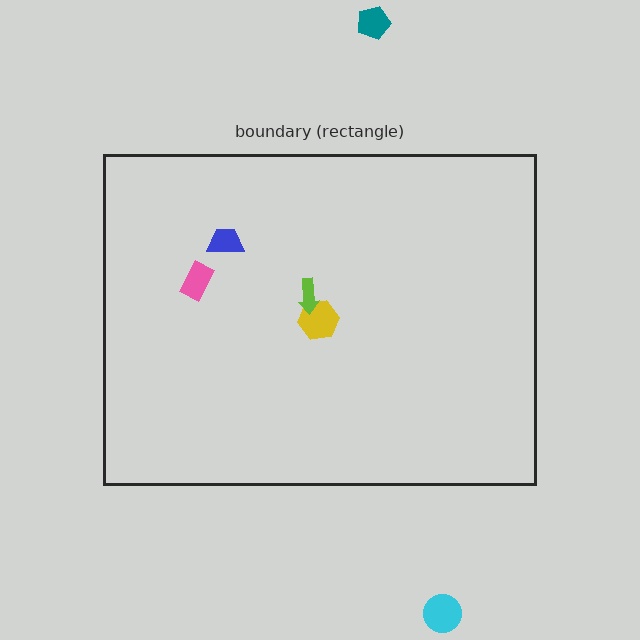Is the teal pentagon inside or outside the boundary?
Outside.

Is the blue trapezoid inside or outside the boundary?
Inside.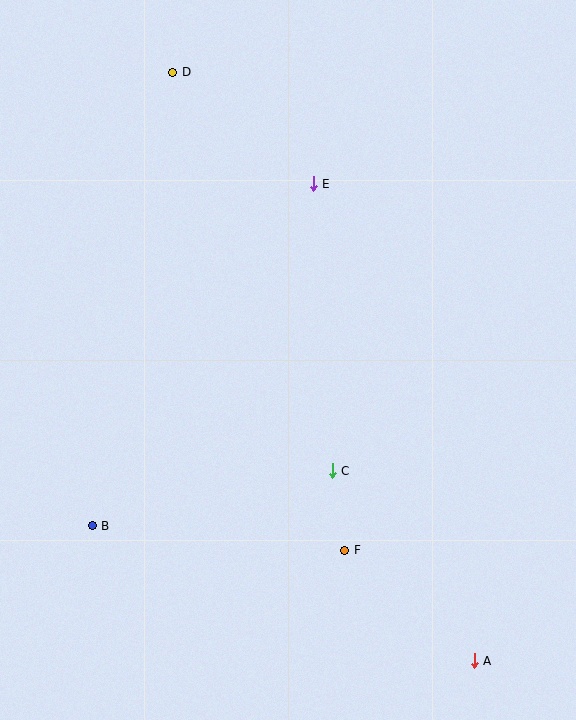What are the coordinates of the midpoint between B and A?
The midpoint between B and A is at (283, 593).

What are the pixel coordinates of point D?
Point D is at (173, 72).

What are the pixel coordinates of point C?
Point C is at (332, 471).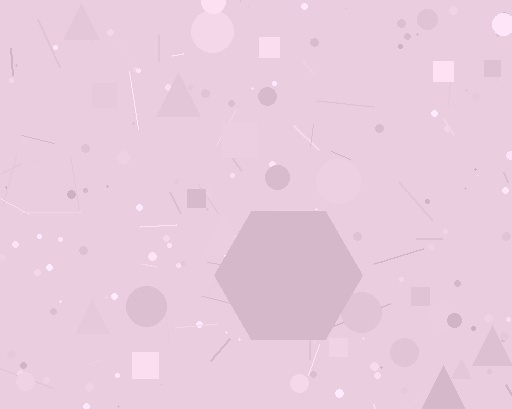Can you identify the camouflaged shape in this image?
The camouflaged shape is a hexagon.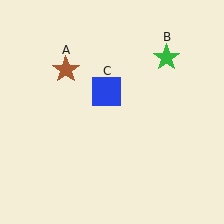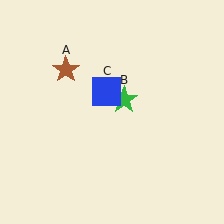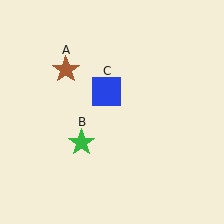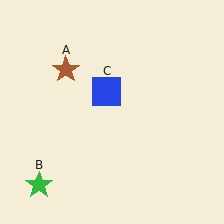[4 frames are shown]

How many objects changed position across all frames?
1 object changed position: green star (object B).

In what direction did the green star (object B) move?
The green star (object B) moved down and to the left.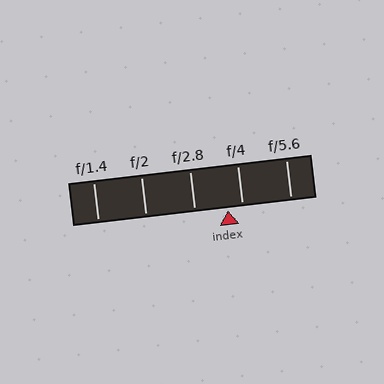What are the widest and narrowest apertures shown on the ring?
The widest aperture shown is f/1.4 and the narrowest is f/5.6.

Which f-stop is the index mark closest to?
The index mark is closest to f/4.